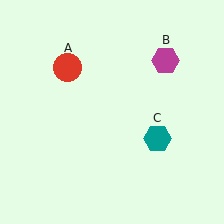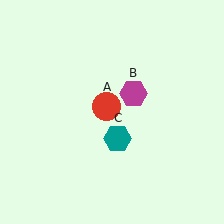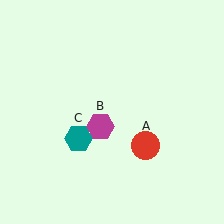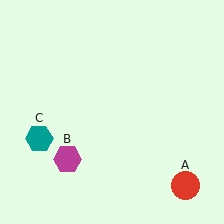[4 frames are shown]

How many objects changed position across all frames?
3 objects changed position: red circle (object A), magenta hexagon (object B), teal hexagon (object C).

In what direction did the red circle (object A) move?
The red circle (object A) moved down and to the right.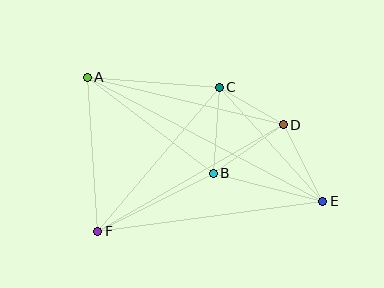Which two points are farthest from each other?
Points A and E are farthest from each other.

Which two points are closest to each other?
Points C and D are closest to each other.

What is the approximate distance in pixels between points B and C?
The distance between B and C is approximately 86 pixels.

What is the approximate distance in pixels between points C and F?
The distance between C and F is approximately 188 pixels.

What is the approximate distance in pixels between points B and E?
The distance between B and E is approximately 113 pixels.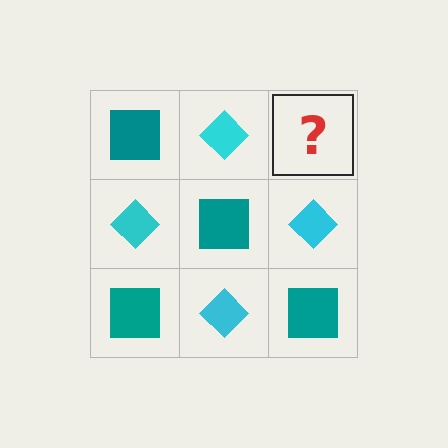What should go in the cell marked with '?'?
The missing cell should contain a teal square.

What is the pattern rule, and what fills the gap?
The rule is that it alternates teal square and cyan diamond in a checkerboard pattern. The gap should be filled with a teal square.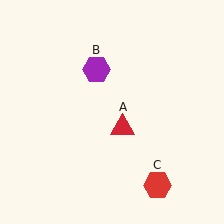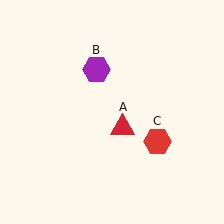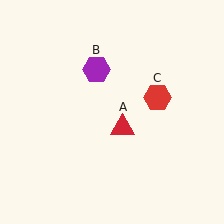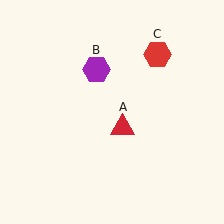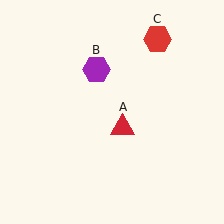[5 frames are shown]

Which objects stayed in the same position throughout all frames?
Red triangle (object A) and purple hexagon (object B) remained stationary.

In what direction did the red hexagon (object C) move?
The red hexagon (object C) moved up.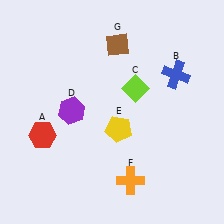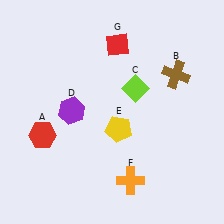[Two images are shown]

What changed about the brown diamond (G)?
In Image 1, G is brown. In Image 2, it changed to red.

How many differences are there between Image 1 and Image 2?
There are 2 differences between the two images.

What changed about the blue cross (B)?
In Image 1, B is blue. In Image 2, it changed to brown.